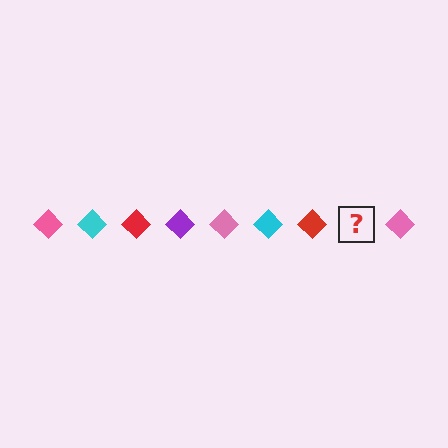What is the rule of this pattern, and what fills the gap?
The rule is that the pattern cycles through pink, cyan, red, purple diamonds. The gap should be filled with a purple diamond.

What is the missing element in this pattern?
The missing element is a purple diamond.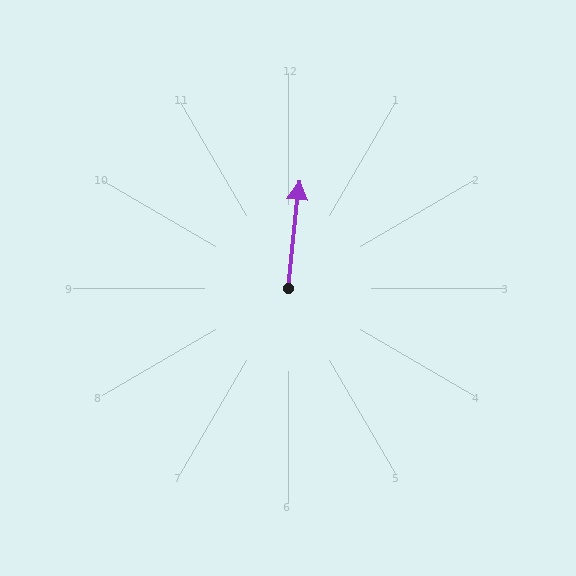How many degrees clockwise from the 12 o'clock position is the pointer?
Approximately 6 degrees.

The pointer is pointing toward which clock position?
Roughly 12 o'clock.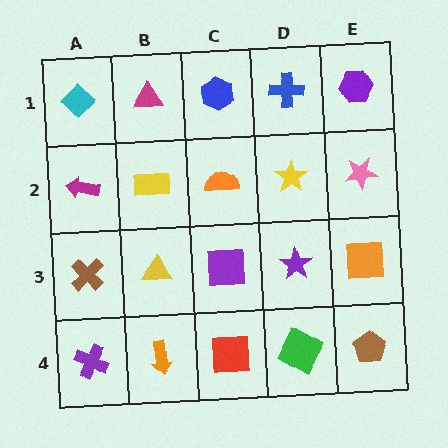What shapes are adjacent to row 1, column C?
An orange semicircle (row 2, column C), a magenta triangle (row 1, column B), a blue cross (row 1, column D).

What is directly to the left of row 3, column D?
A purple square.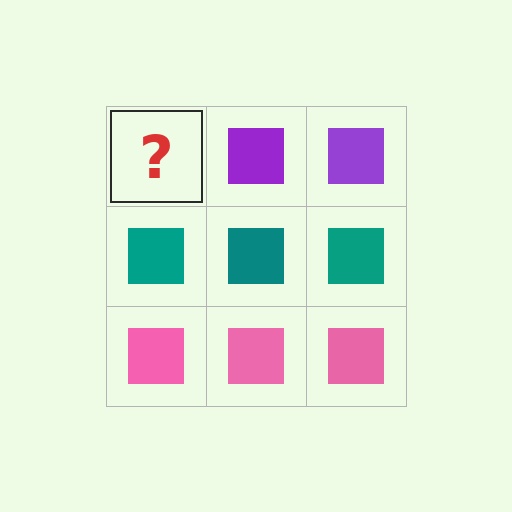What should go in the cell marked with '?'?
The missing cell should contain a purple square.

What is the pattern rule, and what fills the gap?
The rule is that each row has a consistent color. The gap should be filled with a purple square.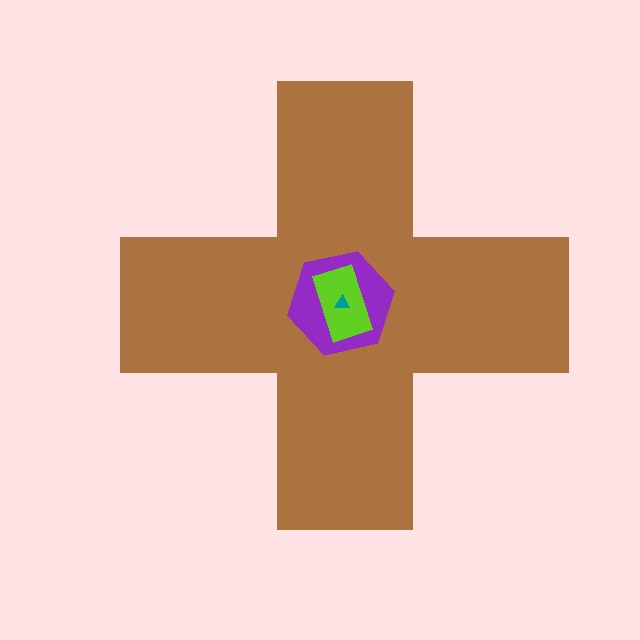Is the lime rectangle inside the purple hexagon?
Yes.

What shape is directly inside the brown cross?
The purple hexagon.